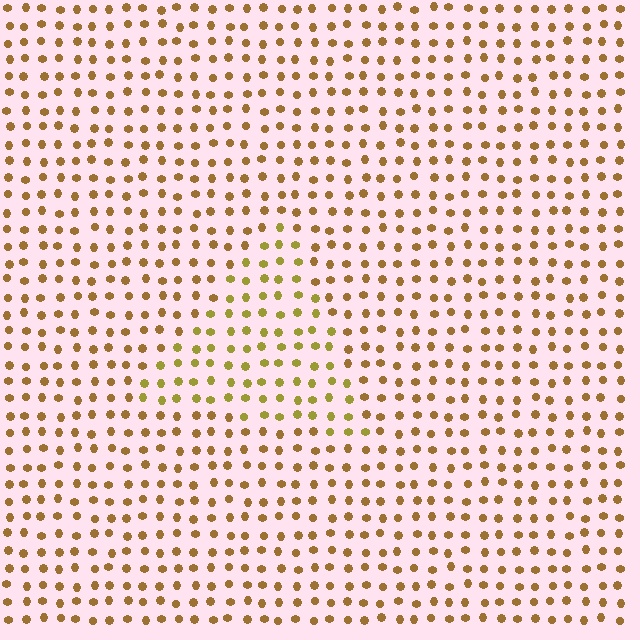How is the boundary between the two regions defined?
The boundary is defined purely by a slight shift in hue (about 26 degrees). Spacing, size, and orientation are identical on both sides.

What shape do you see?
I see a triangle.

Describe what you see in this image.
The image is filled with small brown elements in a uniform arrangement. A triangle-shaped region is visible where the elements are tinted to a slightly different hue, forming a subtle color boundary.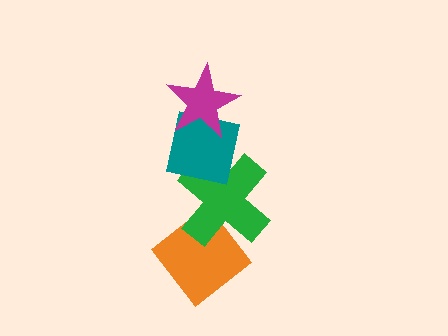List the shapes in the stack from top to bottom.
From top to bottom: the magenta star, the teal square, the green cross, the orange diamond.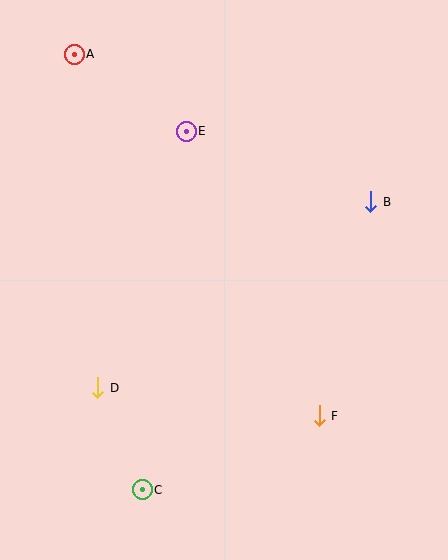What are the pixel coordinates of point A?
Point A is at (74, 54).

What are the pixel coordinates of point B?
Point B is at (371, 202).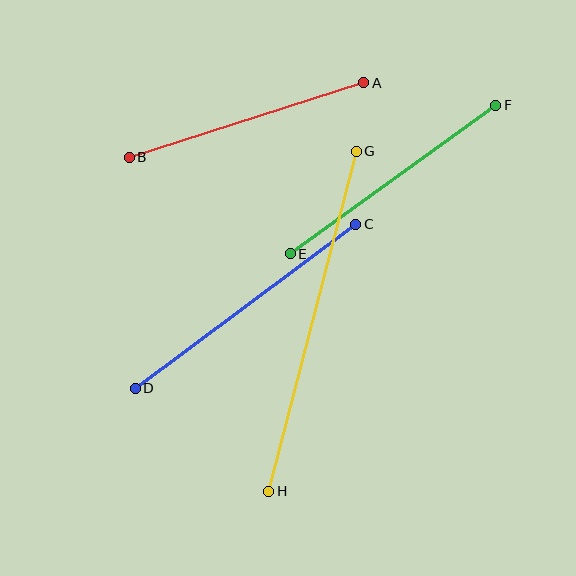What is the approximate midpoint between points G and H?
The midpoint is at approximately (313, 321) pixels.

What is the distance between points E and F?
The distance is approximately 253 pixels.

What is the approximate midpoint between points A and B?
The midpoint is at approximately (246, 120) pixels.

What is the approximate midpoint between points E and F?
The midpoint is at approximately (393, 180) pixels.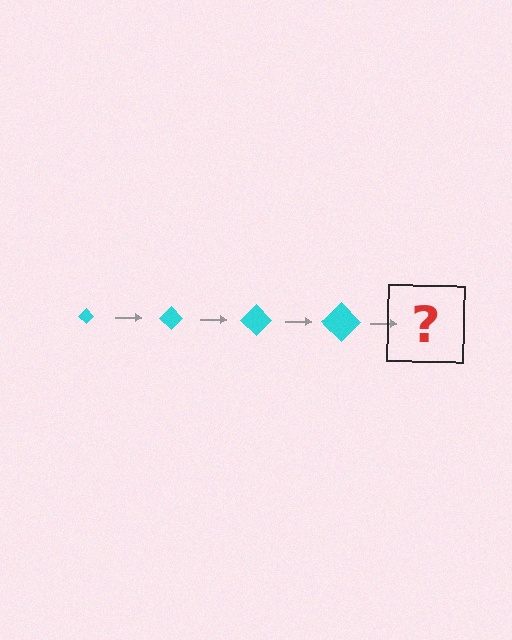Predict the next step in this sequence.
The next step is a cyan diamond, larger than the previous one.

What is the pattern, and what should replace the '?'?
The pattern is that the diamond gets progressively larger each step. The '?' should be a cyan diamond, larger than the previous one.